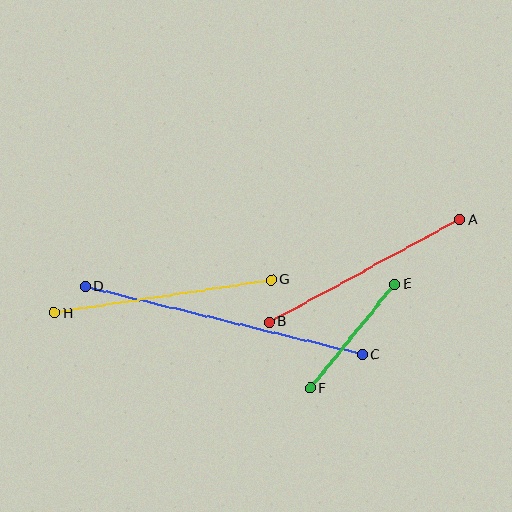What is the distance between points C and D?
The distance is approximately 285 pixels.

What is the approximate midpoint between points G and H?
The midpoint is at approximately (163, 296) pixels.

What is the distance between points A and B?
The distance is approximately 216 pixels.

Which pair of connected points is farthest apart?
Points C and D are farthest apart.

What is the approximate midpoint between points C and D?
The midpoint is at approximately (224, 320) pixels.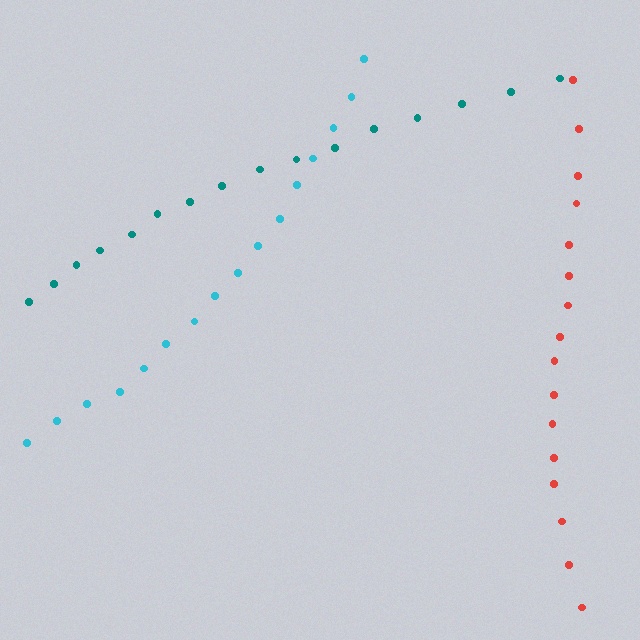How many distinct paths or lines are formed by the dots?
There are 3 distinct paths.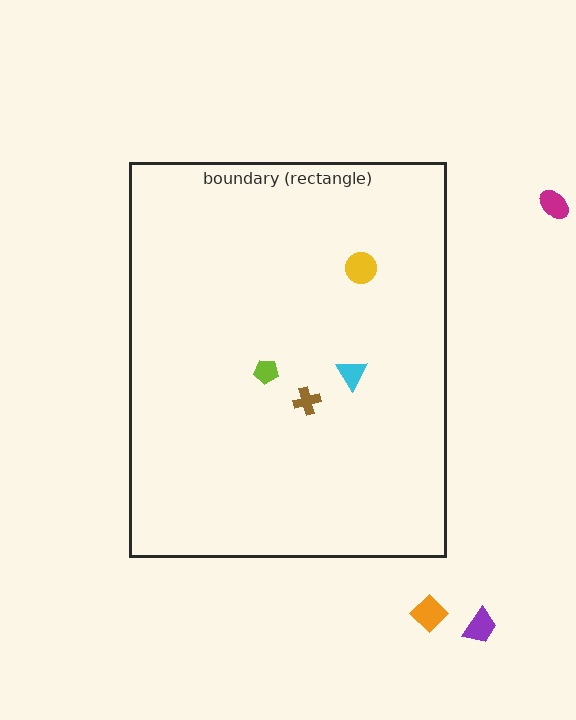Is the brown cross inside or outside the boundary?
Inside.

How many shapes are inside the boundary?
4 inside, 3 outside.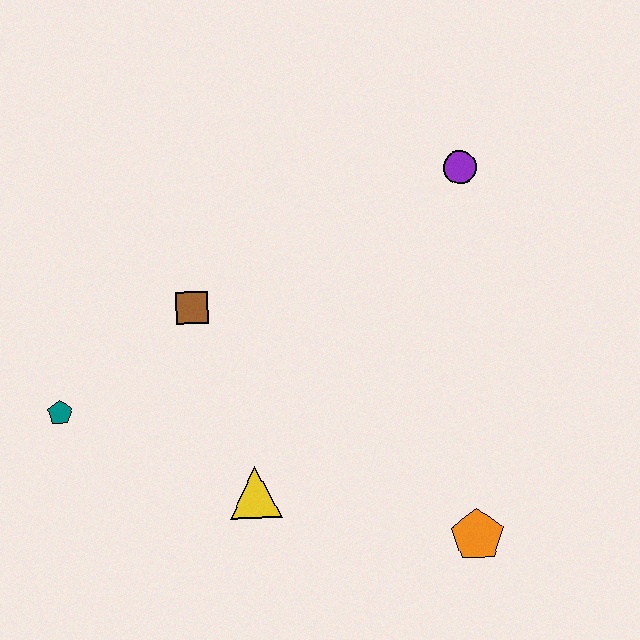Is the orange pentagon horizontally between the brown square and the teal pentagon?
No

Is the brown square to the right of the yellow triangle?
No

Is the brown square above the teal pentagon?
Yes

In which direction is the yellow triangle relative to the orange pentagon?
The yellow triangle is to the left of the orange pentagon.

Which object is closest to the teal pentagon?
The brown square is closest to the teal pentagon.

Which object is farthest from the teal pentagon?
The purple circle is farthest from the teal pentagon.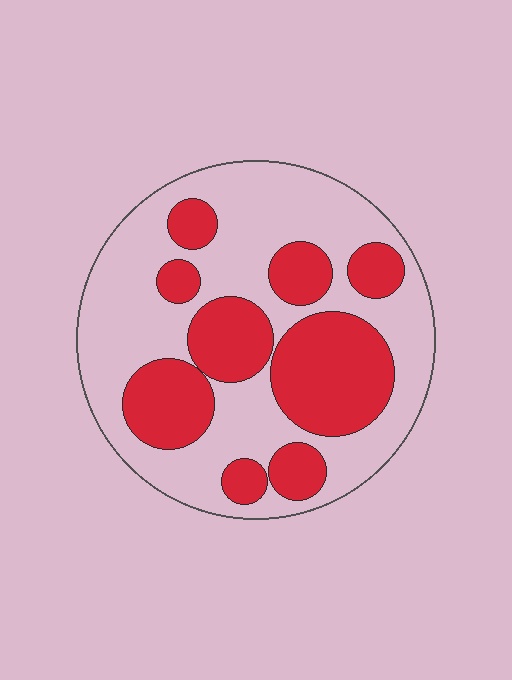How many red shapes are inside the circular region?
9.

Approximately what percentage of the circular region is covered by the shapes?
Approximately 40%.